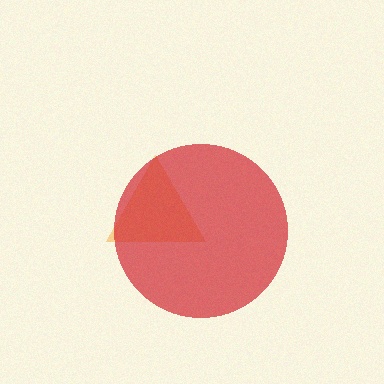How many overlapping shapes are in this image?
There are 2 overlapping shapes in the image.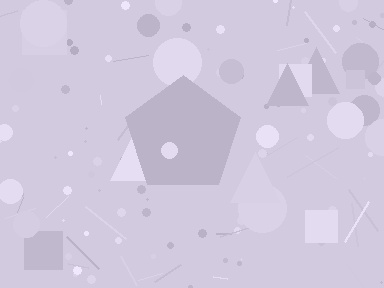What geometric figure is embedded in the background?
A pentagon is embedded in the background.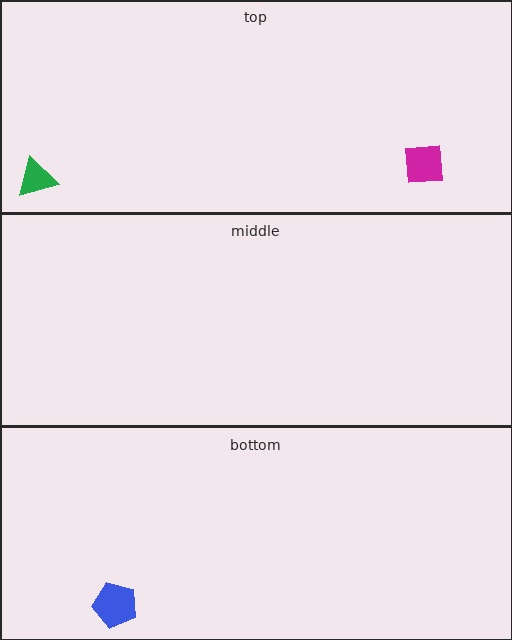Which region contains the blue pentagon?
The bottom region.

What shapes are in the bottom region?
The blue pentagon.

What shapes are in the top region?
The green triangle, the magenta square.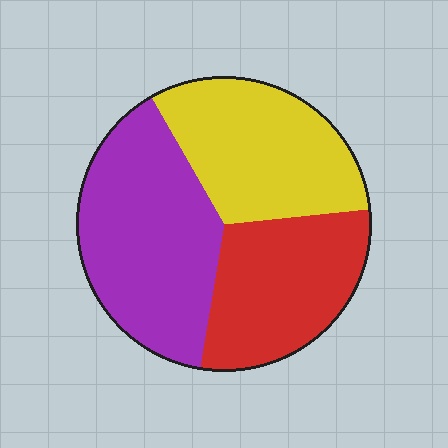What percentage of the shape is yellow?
Yellow takes up about one third (1/3) of the shape.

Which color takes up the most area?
Purple, at roughly 40%.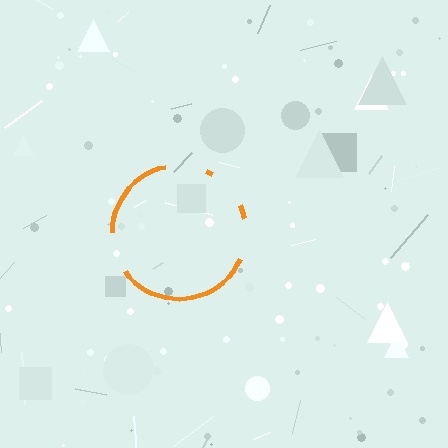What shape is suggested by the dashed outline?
The dashed outline suggests a circle.